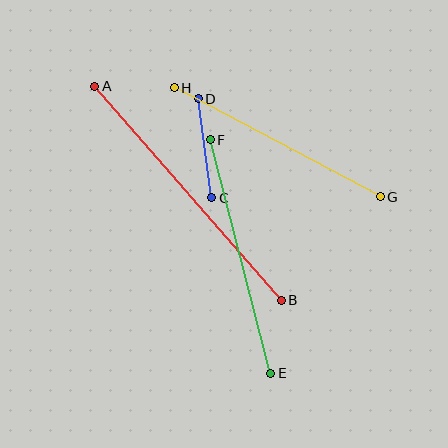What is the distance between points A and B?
The distance is approximately 283 pixels.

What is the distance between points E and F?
The distance is approximately 241 pixels.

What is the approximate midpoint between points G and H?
The midpoint is at approximately (277, 142) pixels.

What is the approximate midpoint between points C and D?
The midpoint is at approximately (205, 148) pixels.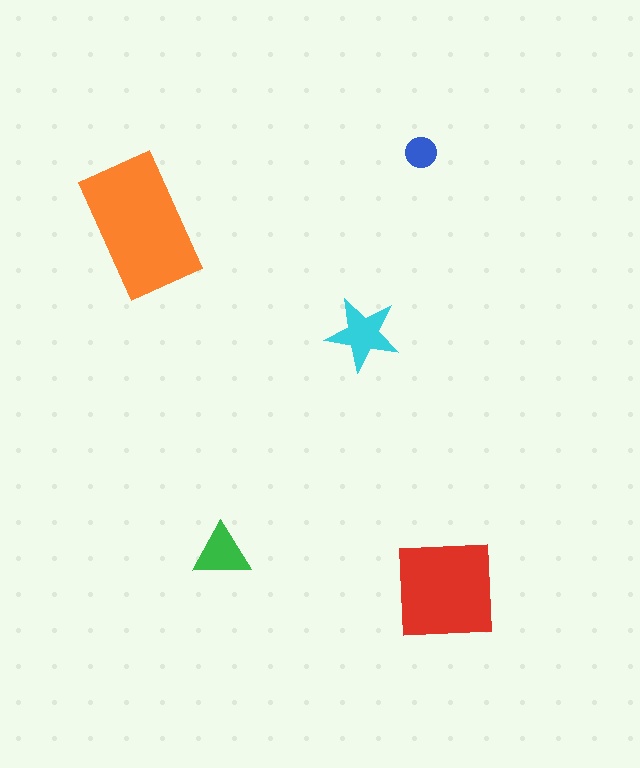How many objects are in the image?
There are 5 objects in the image.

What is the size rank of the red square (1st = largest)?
2nd.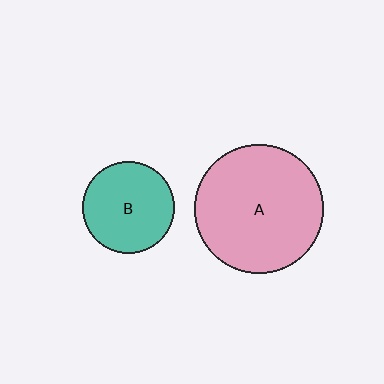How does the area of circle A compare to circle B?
Approximately 2.0 times.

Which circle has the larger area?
Circle A (pink).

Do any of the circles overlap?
No, none of the circles overlap.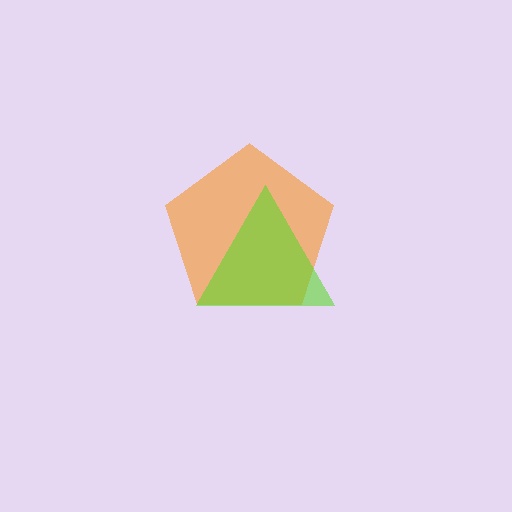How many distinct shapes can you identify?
There are 2 distinct shapes: an orange pentagon, a lime triangle.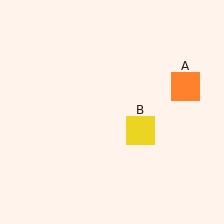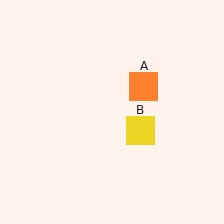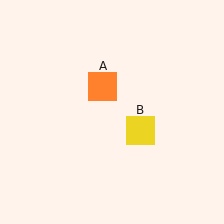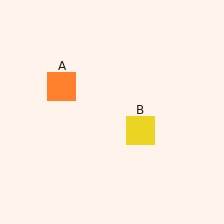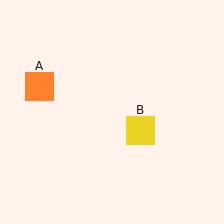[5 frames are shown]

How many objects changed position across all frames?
1 object changed position: orange square (object A).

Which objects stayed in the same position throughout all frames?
Yellow square (object B) remained stationary.